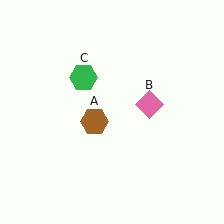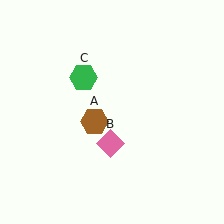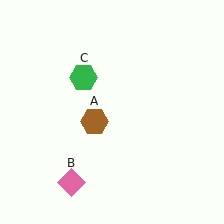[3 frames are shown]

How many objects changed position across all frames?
1 object changed position: pink diamond (object B).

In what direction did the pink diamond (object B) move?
The pink diamond (object B) moved down and to the left.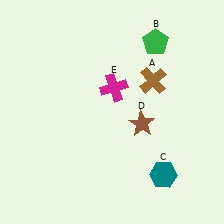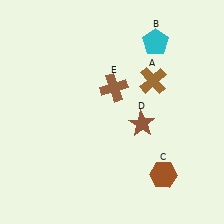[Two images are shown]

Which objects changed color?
B changed from green to cyan. C changed from teal to brown. E changed from magenta to brown.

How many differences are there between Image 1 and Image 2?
There are 3 differences between the two images.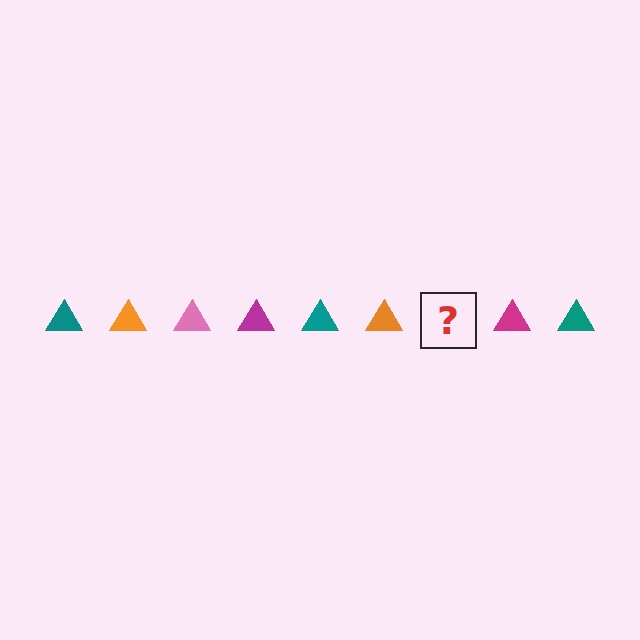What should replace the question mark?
The question mark should be replaced with a pink triangle.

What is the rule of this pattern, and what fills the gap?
The rule is that the pattern cycles through teal, orange, pink, magenta triangles. The gap should be filled with a pink triangle.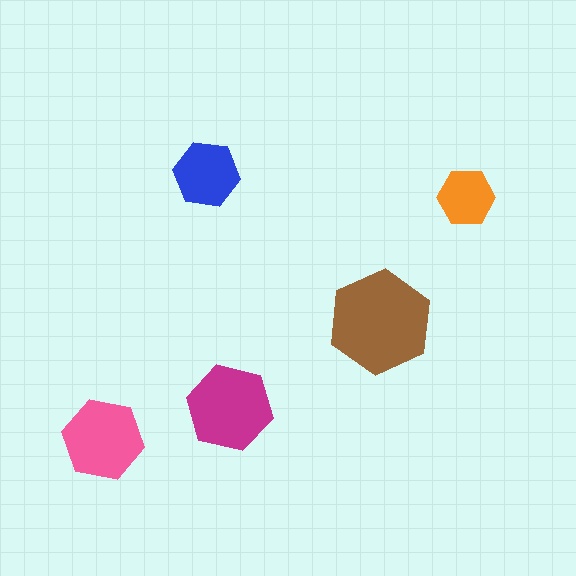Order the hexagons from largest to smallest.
the brown one, the magenta one, the pink one, the blue one, the orange one.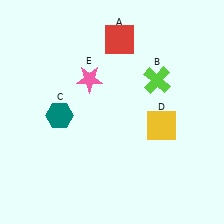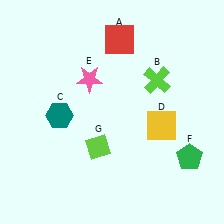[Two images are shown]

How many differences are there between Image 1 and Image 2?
There are 2 differences between the two images.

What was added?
A green pentagon (F), a lime diamond (G) were added in Image 2.